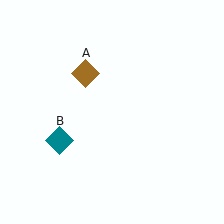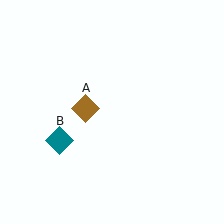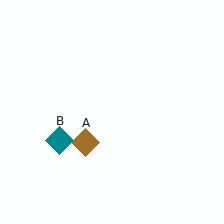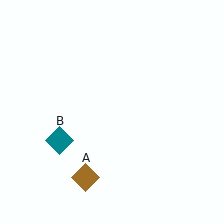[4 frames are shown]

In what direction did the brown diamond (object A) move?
The brown diamond (object A) moved down.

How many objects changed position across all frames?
1 object changed position: brown diamond (object A).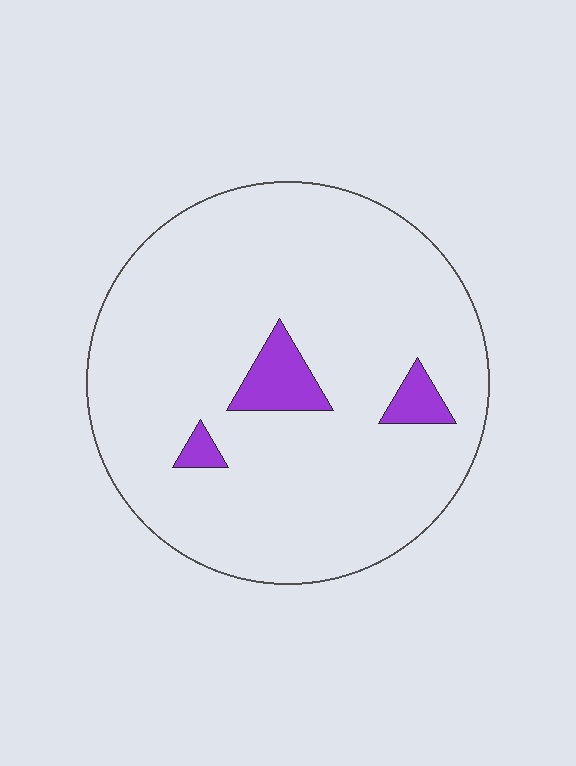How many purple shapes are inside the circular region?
3.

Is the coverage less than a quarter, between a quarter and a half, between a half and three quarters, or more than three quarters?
Less than a quarter.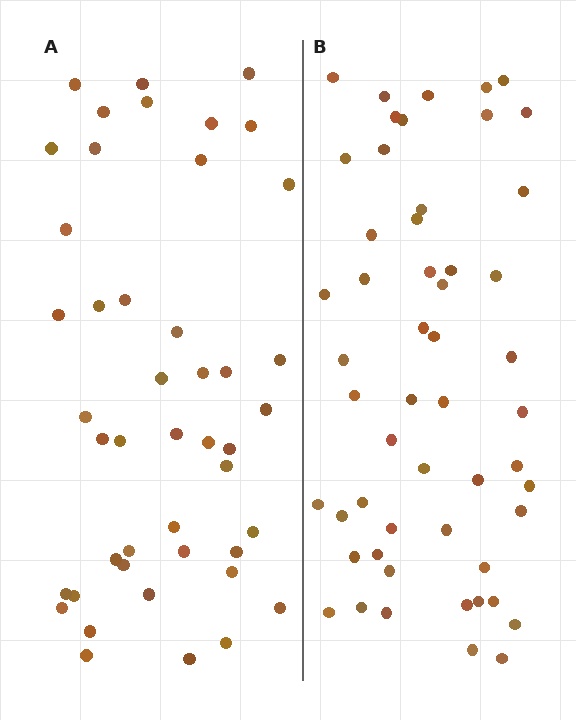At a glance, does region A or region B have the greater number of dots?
Region B (the right region) has more dots.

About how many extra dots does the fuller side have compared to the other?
Region B has roughly 8 or so more dots than region A.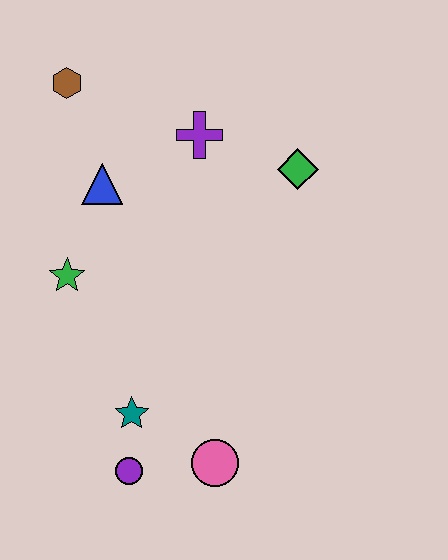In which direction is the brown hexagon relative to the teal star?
The brown hexagon is above the teal star.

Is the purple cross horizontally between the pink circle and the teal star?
Yes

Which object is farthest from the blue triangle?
The pink circle is farthest from the blue triangle.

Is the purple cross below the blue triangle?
No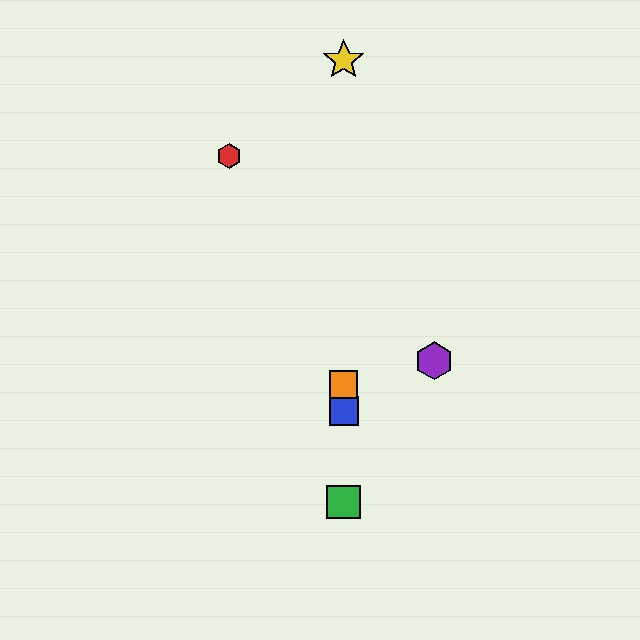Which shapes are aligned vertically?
The blue square, the green square, the yellow star, the orange square are aligned vertically.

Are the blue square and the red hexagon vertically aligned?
No, the blue square is at x≈344 and the red hexagon is at x≈229.